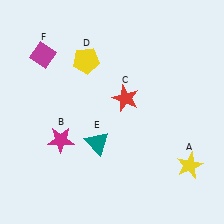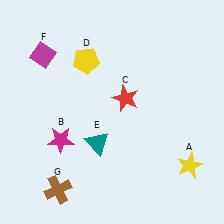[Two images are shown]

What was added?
A brown cross (G) was added in Image 2.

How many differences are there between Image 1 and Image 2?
There is 1 difference between the two images.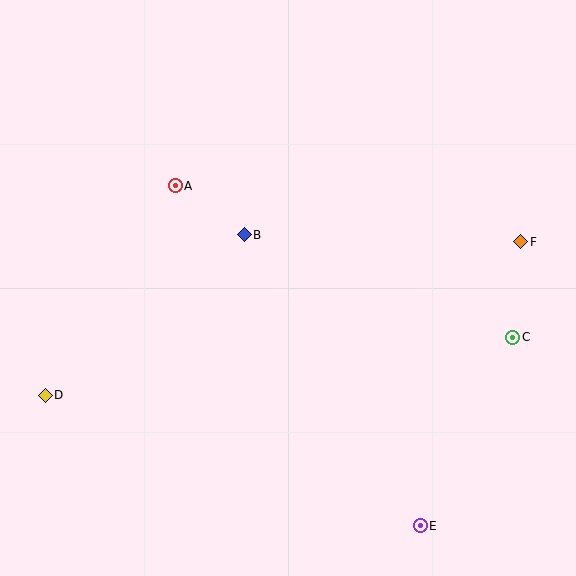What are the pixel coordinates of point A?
Point A is at (175, 186).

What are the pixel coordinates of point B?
Point B is at (244, 235).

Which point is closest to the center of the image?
Point B at (244, 235) is closest to the center.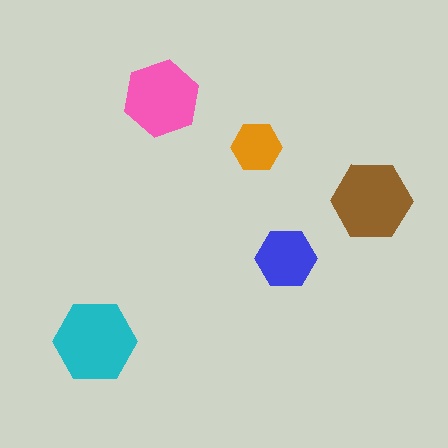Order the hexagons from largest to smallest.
the cyan one, the brown one, the pink one, the blue one, the orange one.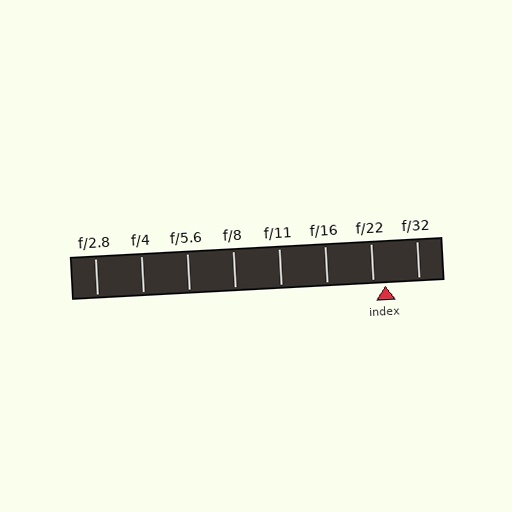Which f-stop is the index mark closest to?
The index mark is closest to f/22.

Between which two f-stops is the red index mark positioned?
The index mark is between f/22 and f/32.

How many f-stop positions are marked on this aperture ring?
There are 8 f-stop positions marked.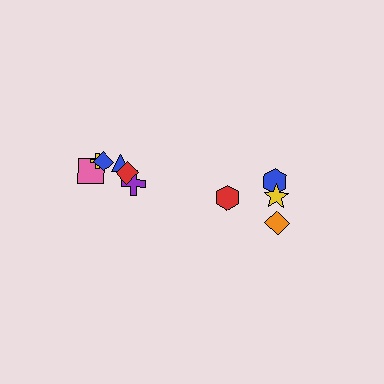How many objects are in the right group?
There are 4 objects.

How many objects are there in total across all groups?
There are 10 objects.